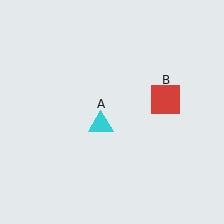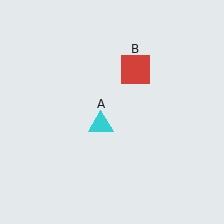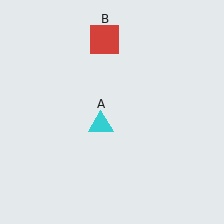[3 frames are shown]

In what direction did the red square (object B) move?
The red square (object B) moved up and to the left.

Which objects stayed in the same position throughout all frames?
Cyan triangle (object A) remained stationary.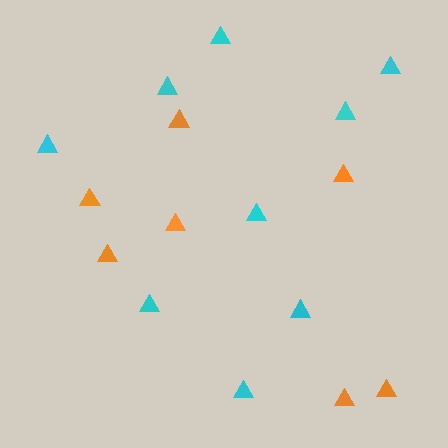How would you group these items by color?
There are 2 groups: one group of cyan triangles (9) and one group of orange triangles (7).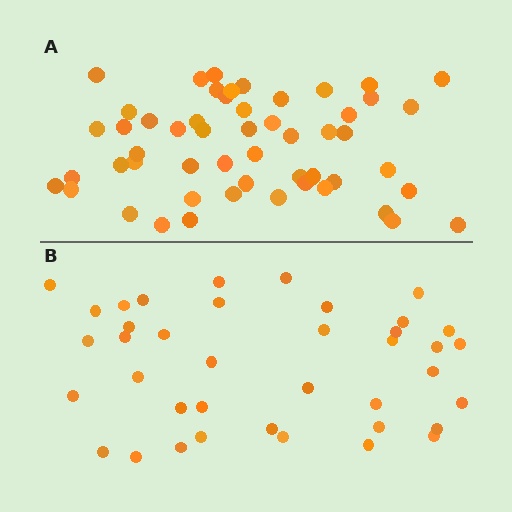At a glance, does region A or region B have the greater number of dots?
Region A (the top region) has more dots.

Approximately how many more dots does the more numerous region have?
Region A has approximately 15 more dots than region B.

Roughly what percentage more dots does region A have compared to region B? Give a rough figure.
About 35% more.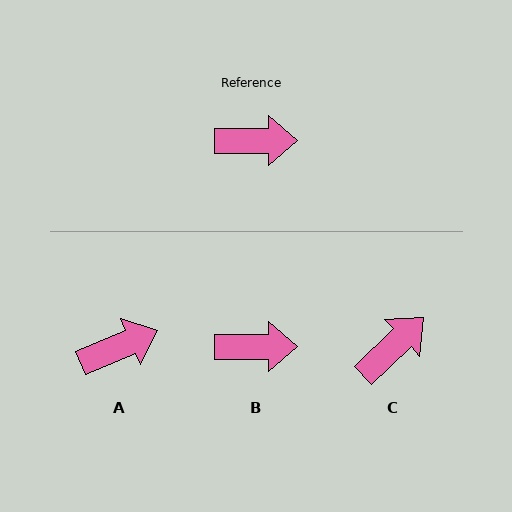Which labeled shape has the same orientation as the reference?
B.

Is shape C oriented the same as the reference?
No, it is off by about 44 degrees.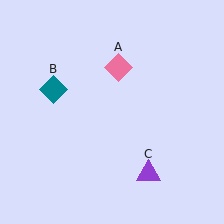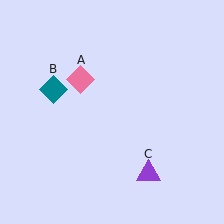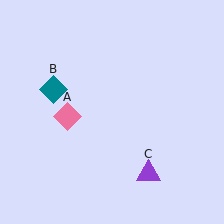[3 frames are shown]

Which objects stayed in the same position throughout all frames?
Teal diamond (object B) and purple triangle (object C) remained stationary.